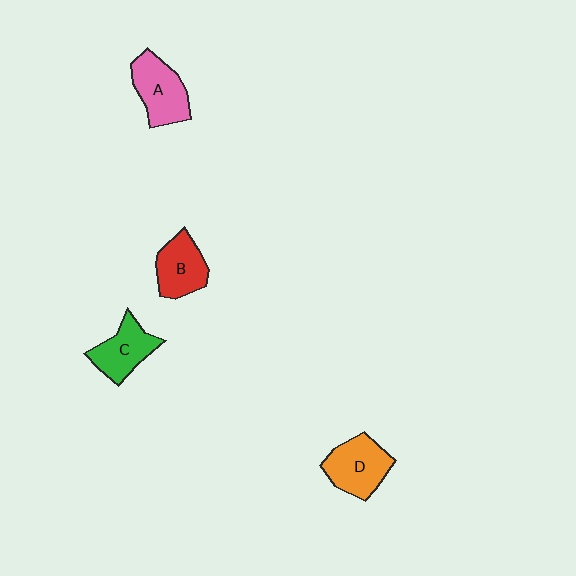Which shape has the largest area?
Shape D (orange).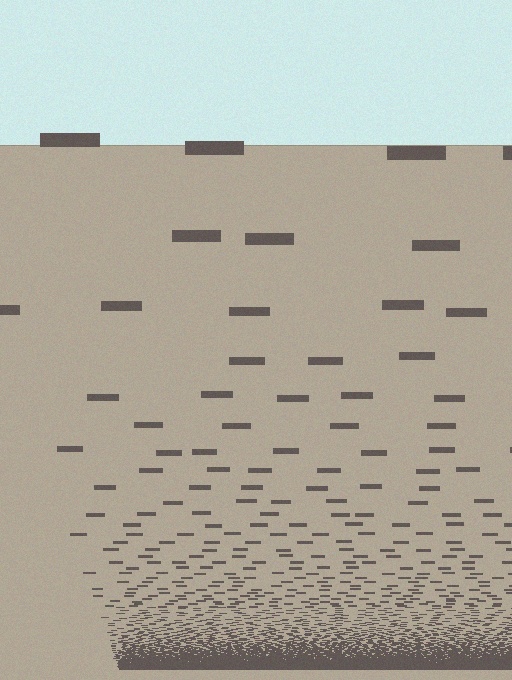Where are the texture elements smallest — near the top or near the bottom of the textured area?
Near the bottom.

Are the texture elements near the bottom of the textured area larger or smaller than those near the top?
Smaller. The gradient is inverted — elements near the bottom are smaller and denser.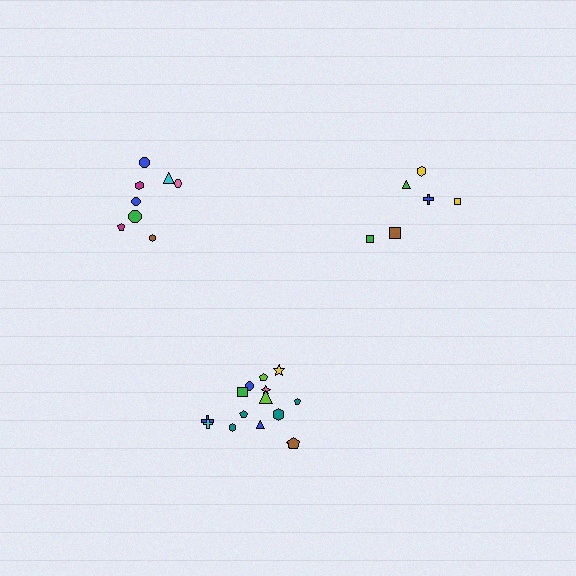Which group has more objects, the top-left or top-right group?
The top-left group.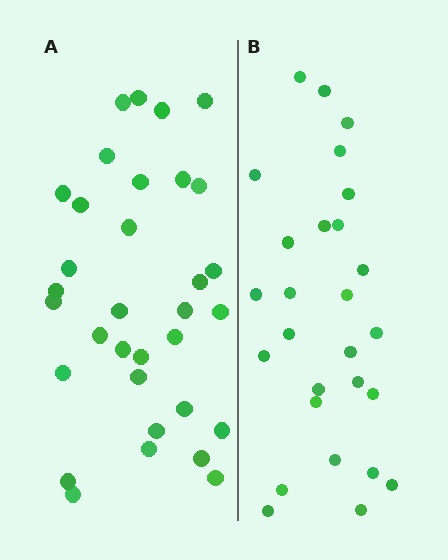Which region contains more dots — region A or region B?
Region A (the left region) has more dots.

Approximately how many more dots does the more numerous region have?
Region A has about 6 more dots than region B.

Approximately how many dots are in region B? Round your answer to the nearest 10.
About 30 dots. (The exact count is 27, which rounds to 30.)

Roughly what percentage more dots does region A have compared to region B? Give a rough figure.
About 20% more.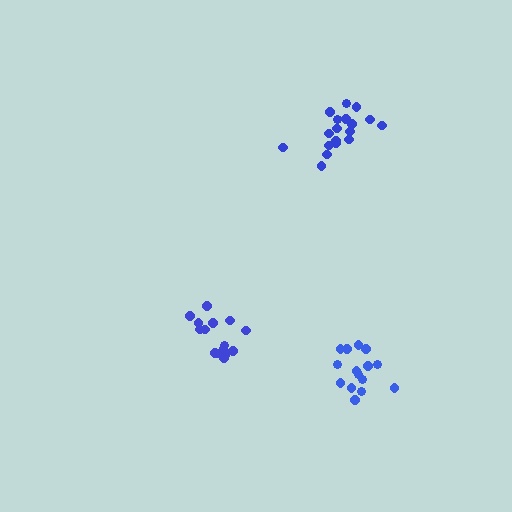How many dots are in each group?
Group 1: 18 dots, Group 2: 15 dots, Group 3: 15 dots (48 total).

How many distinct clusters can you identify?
There are 3 distinct clusters.